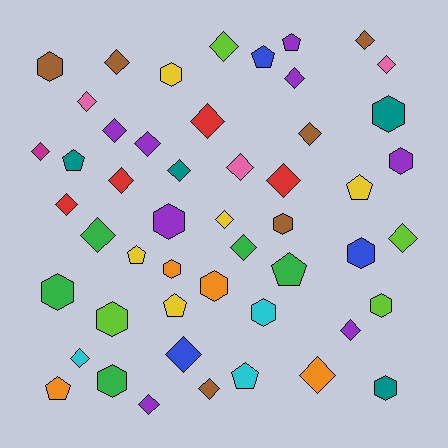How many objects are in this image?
There are 50 objects.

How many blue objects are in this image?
There are 3 blue objects.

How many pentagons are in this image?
There are 9 pentagons.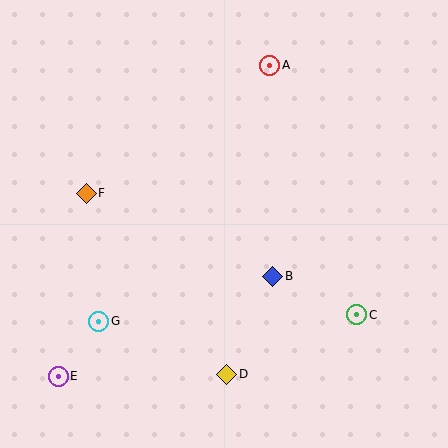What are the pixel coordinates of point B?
Point B is at (273, 276).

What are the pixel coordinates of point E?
Point E is at (58, 376).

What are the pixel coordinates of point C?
Point C is at (357, 315).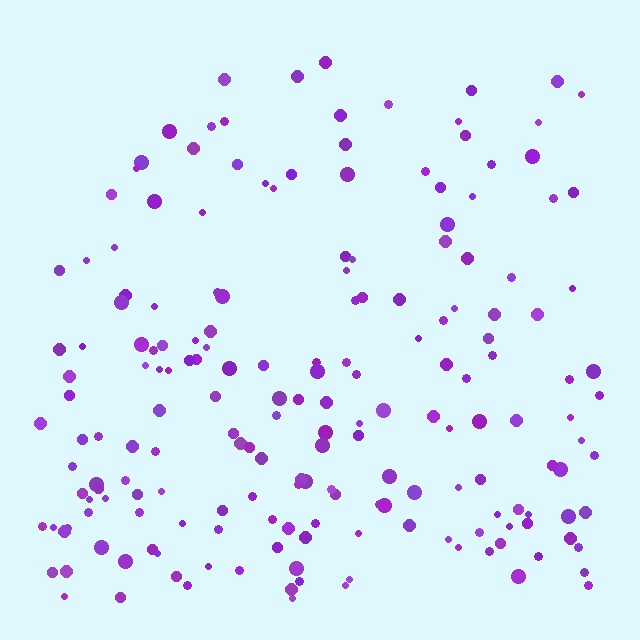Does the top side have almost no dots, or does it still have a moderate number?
Still a moderate number, just noticeably fewer than the bottom.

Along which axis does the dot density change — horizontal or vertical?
Vertical.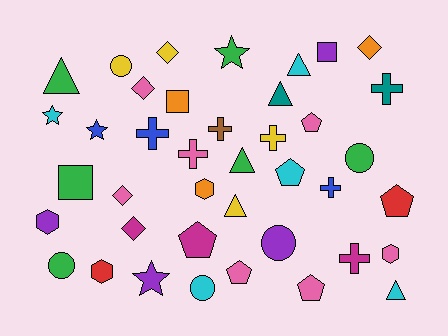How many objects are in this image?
There are 40 objects.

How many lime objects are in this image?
There are no lime objects.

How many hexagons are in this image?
There are 4 hexagons.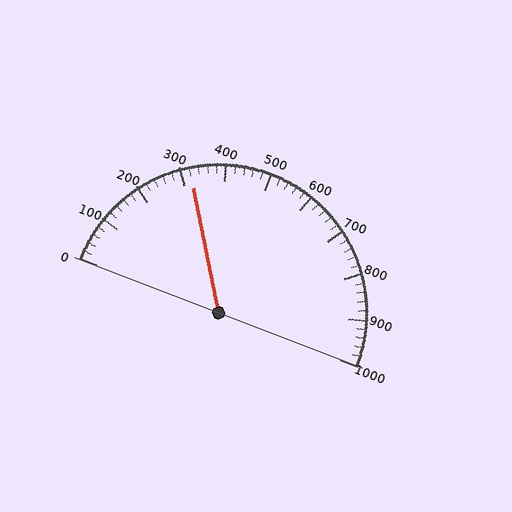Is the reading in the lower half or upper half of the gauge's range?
The reading is in the lower half of the range (0 to 1000).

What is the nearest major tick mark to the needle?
The nearest major tick mark is 300.